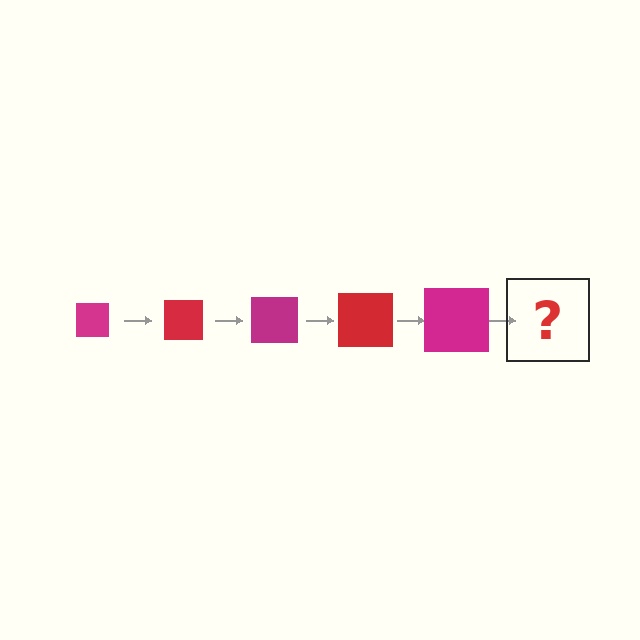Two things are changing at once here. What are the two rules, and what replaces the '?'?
The two rules are that the square grows larger each step and the color cycles through magenta and red. The '?' should be a red square, larger than the previous one.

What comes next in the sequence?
The next element should be a red square, larger than the previous one.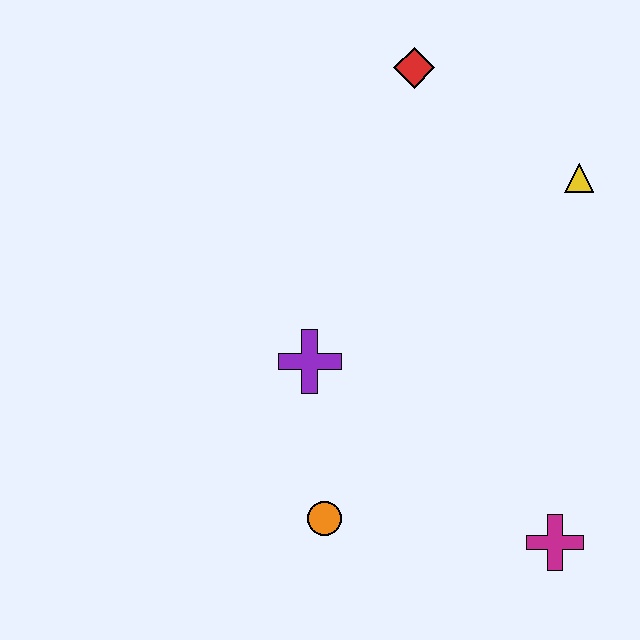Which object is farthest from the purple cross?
The yellow triangle is farthest from the purple cross.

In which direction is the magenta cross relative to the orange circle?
The magenta cross is to the right of the orange circle.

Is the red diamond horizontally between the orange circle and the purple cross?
No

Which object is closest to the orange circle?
The purple cross is closest to the orange circle.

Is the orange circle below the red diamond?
Yes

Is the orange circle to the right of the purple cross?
Yes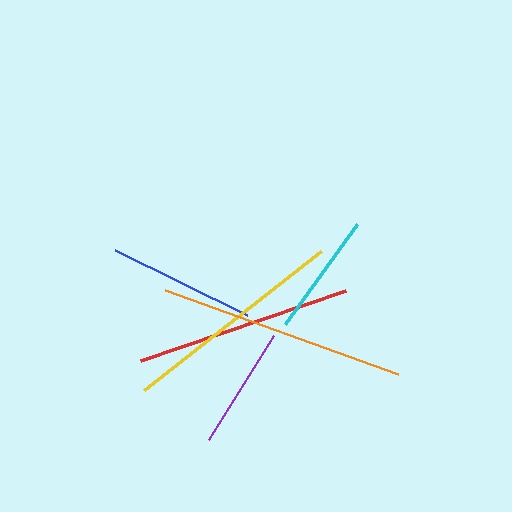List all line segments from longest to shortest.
From longest to shortest: orange, yellow, red, blue, cyan, purple.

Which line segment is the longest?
The orange line is the longest at approximately 248 pixels.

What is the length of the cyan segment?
The cyan segment is approximately 123 pixels long.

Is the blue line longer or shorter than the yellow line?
The yellow line is longer than the blue line.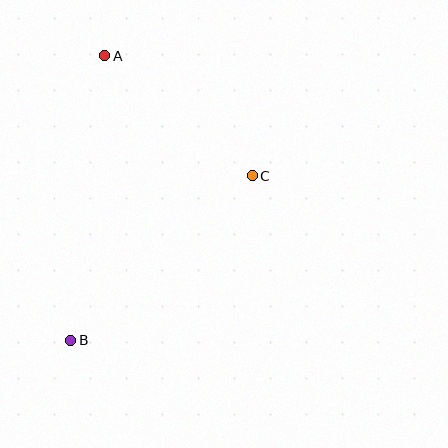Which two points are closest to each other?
Points A and C are closest to each other.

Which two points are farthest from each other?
Points A and B are farthest from each other.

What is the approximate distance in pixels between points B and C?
The distance between B and C is approximately 245 pixels.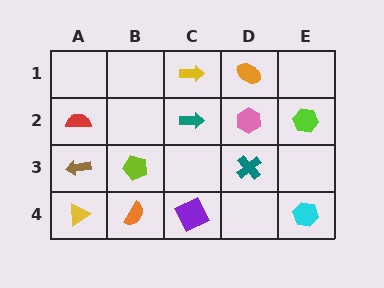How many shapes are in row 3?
3 shapes.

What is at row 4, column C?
A purple square.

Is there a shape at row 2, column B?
No, that cell is empty.